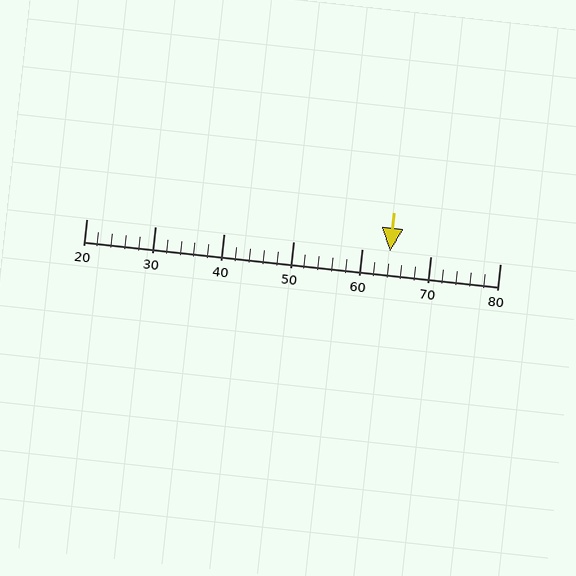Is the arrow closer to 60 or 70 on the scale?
The arrow is closer to 60.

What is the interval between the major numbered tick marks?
The major tick marks are spaced 10 units apart.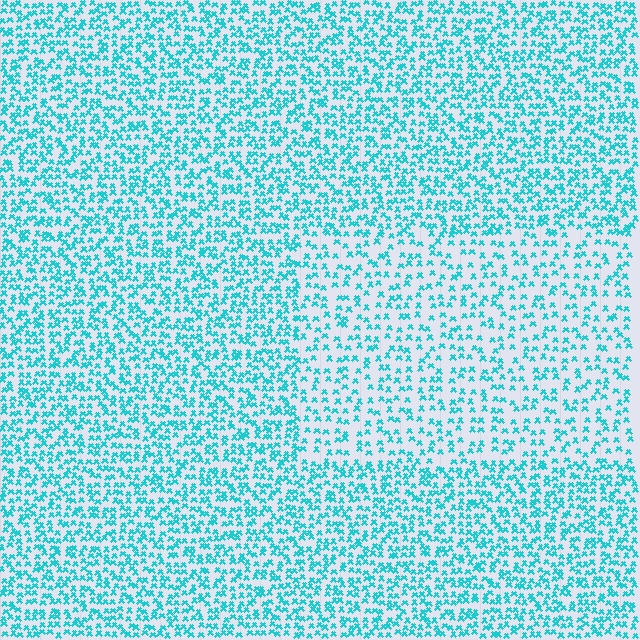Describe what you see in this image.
The image contains small cyan elements arranged at two different densities. A rectangle-shaped region is visible where the elements are less densely packed than the surrounding area.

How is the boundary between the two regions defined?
The boundary is defined by a change in element density (approximately 1.7x ratio). All elements are the same color, size, and shape.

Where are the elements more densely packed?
The elements are more densely packed outside the rectangle boundary.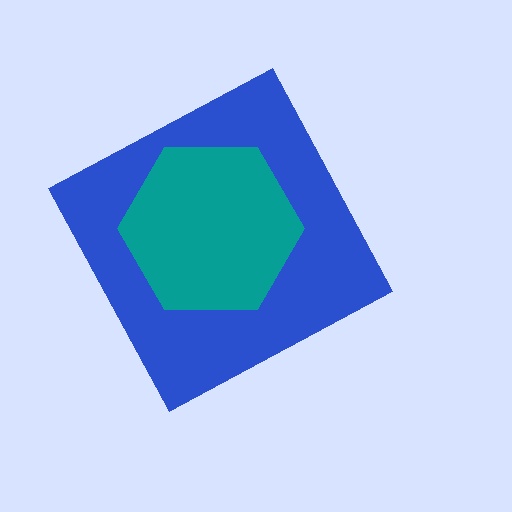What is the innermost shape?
The teal hexagon.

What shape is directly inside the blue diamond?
The teal hexagon.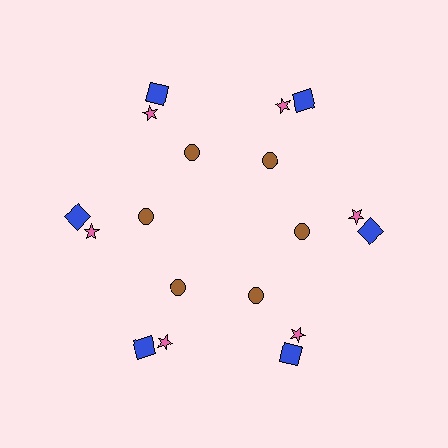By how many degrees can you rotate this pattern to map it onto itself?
The pattern maps onto itself every 60 degrees of rotation.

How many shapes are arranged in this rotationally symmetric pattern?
There are 18 shapes, arranged in 6 groups of 3.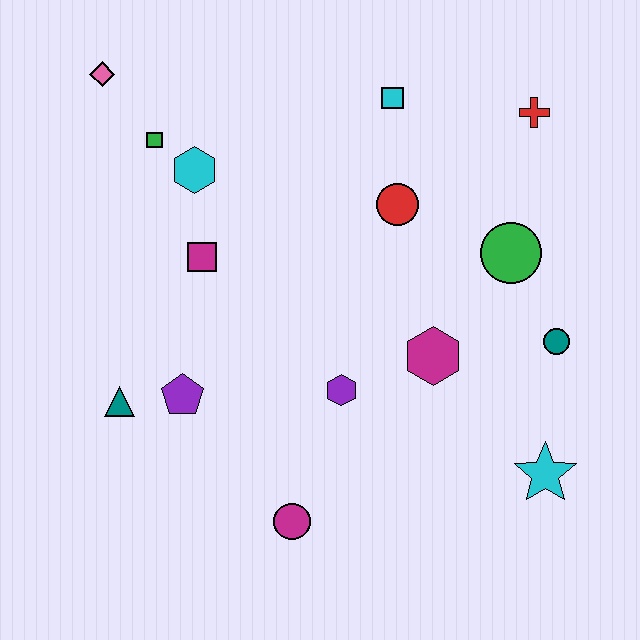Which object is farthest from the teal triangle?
The red cross is farthest from the teal triangle.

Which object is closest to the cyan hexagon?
The green square is closest to the cyan hexagon.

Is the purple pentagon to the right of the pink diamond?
Yes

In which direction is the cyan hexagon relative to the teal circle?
The cyan hexagon is to the left of the teal circle.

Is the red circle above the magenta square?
Yes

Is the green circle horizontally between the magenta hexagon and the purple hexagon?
No